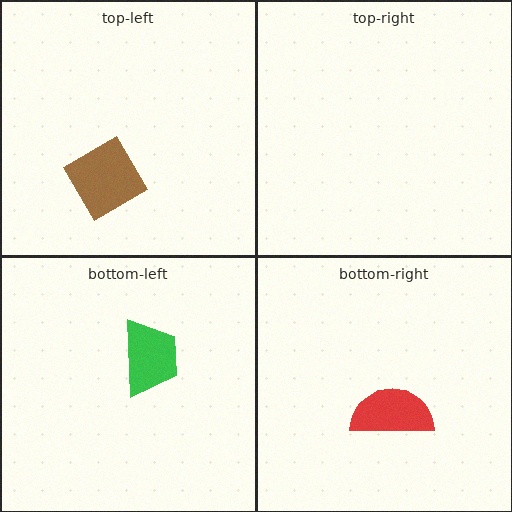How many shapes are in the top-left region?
1.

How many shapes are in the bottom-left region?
1.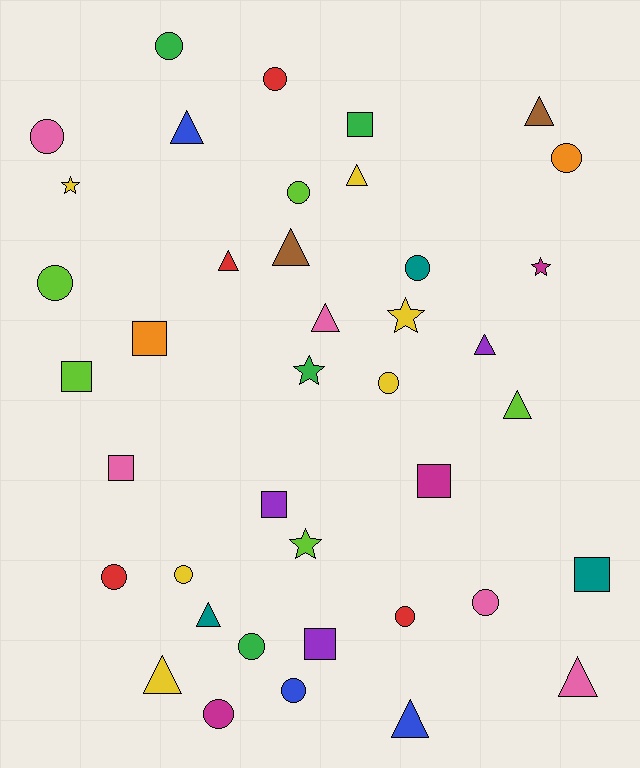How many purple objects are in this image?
There are 3 purple objects.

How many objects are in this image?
There are 40 objects.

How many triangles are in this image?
There are 12 triangles.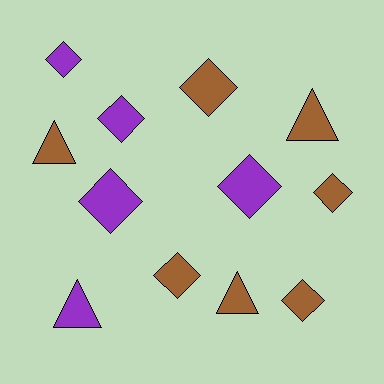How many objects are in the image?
There are 12 objects.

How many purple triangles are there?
There is 1 purple triangle.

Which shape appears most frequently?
Diamond, with 8 objects.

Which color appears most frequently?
Brown, with 7 objects.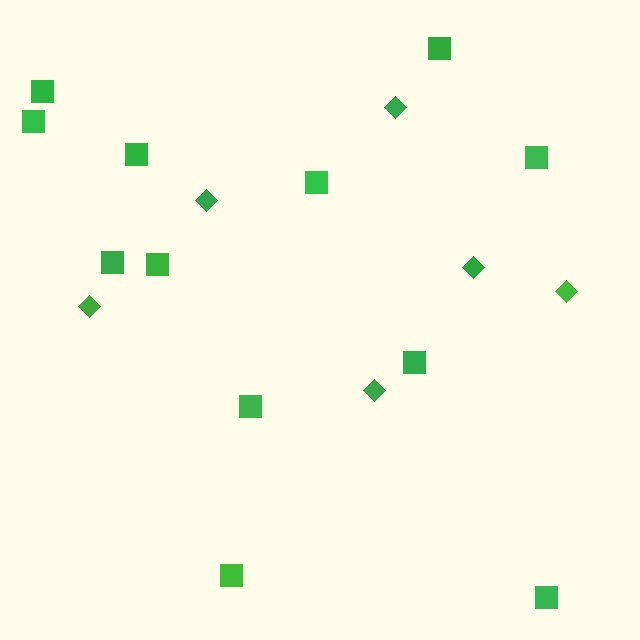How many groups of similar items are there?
There are 2 groups: one group of squares (12) and one group of diamonds (6).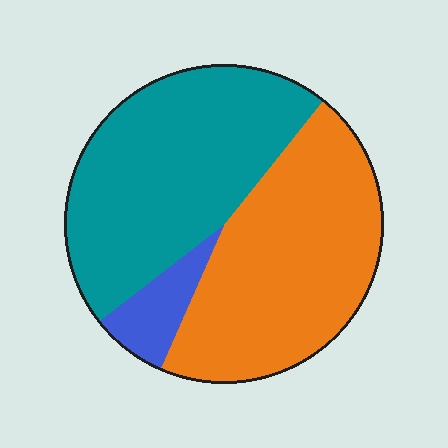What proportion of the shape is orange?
Orange covers roughly 45% of the shape.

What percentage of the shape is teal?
Teal takes up about one half (1/2) of the shape.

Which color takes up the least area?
Blue, at roughly 10%.